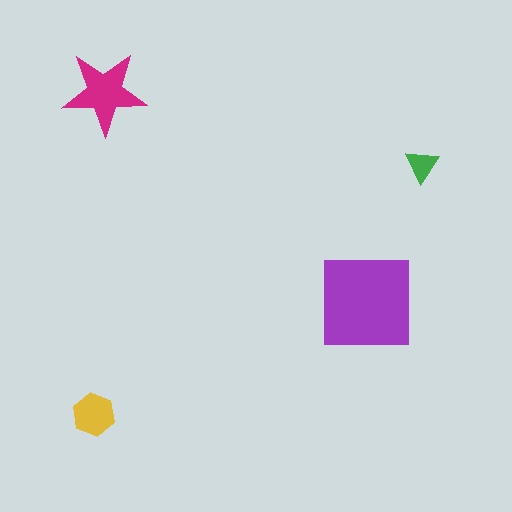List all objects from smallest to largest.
The green triangle, the yellow hexagon, the magenta star, the purple square.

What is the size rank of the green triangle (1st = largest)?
4th.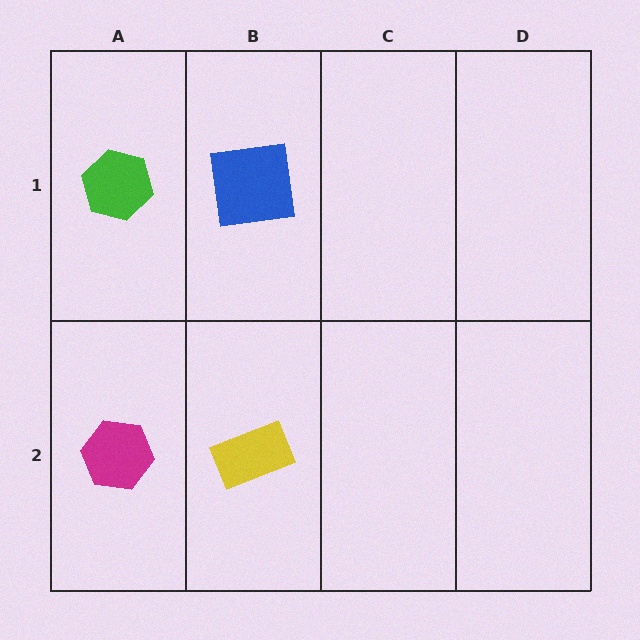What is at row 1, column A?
A green hexagon.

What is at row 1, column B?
A blue square.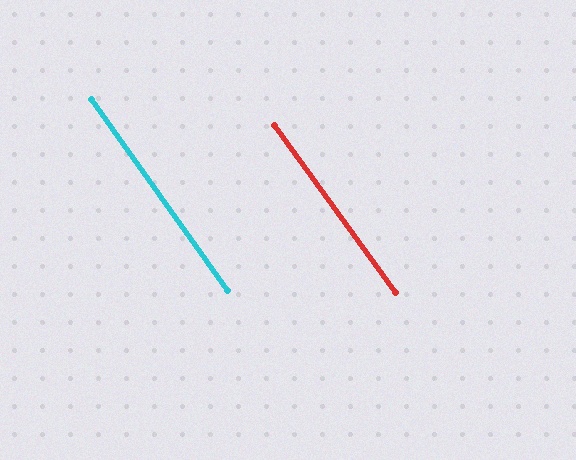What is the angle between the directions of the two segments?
Approximately 1 degree.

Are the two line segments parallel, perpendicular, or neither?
Parallel — their directions differ by only 0.7°.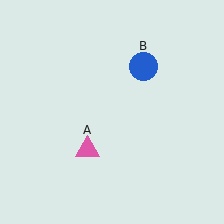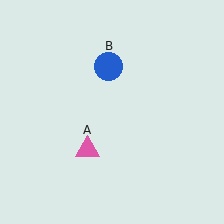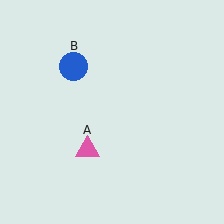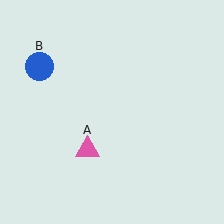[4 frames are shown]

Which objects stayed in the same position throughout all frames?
Pink triangle (object A) remained stationary.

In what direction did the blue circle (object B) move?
The blue circle (object B) moved left.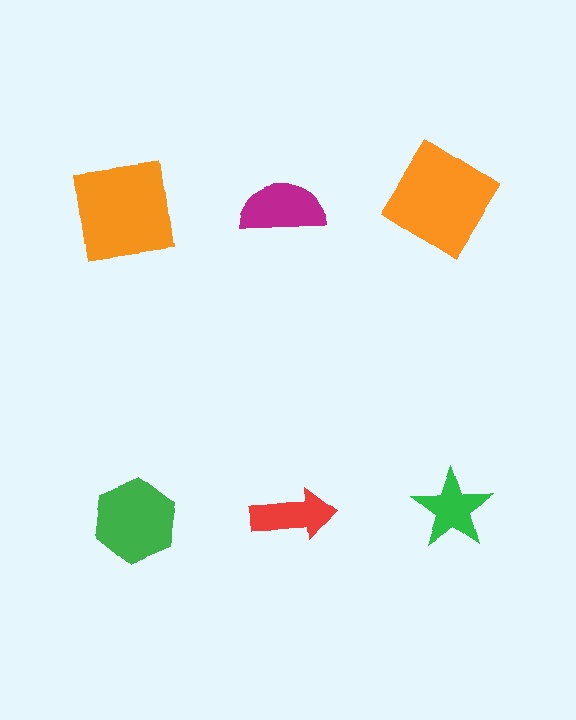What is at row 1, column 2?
A magenta semicircle.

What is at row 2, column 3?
A green star.